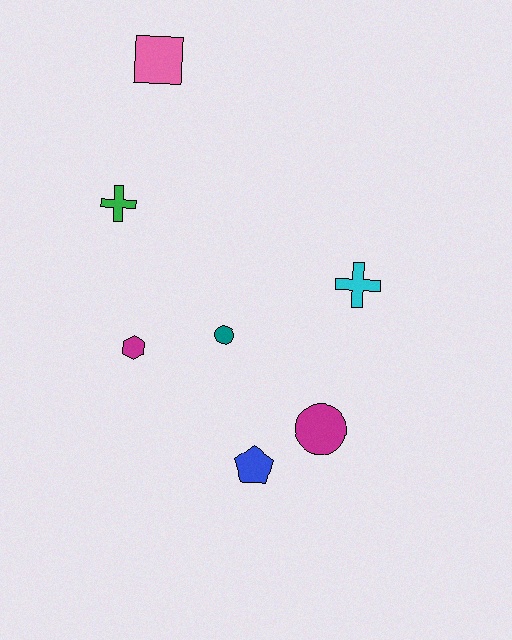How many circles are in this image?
There are 2 circles.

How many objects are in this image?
There are 7 objects.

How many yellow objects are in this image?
There are no yellow objects.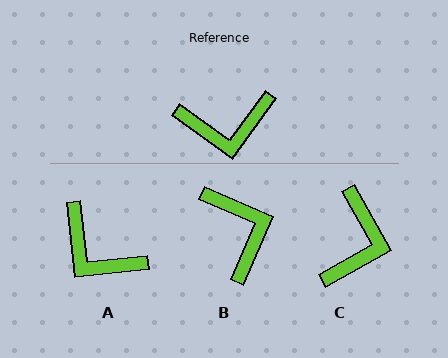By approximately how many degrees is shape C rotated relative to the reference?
Approximately 65 degrees counter-clockwise.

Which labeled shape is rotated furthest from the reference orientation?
B, about 102 degrees away.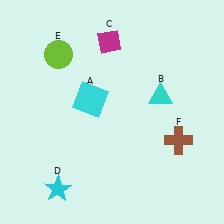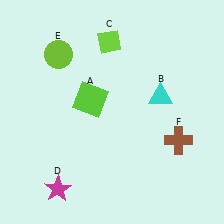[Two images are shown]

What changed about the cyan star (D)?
In Image 1, D is cyan. In Image 2, it changed to magenta.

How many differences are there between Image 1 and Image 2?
There are 3 differences between the two images.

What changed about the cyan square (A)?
In Image 1, A is cyan. In Image 2, it changed to lime.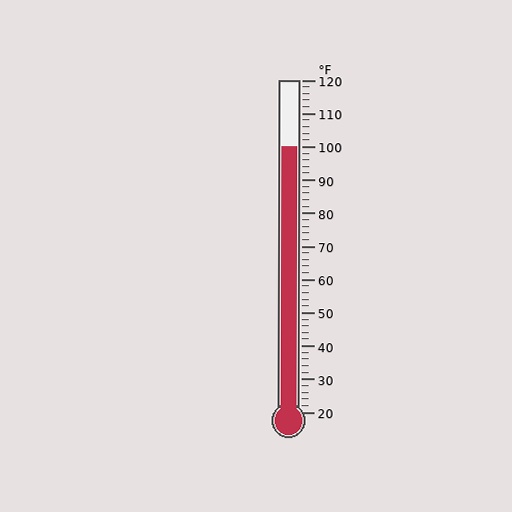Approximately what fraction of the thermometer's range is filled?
The thermometer is filled to approximately 80% of its range.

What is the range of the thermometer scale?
The thermometer scale ranges from 20°F to 120°F.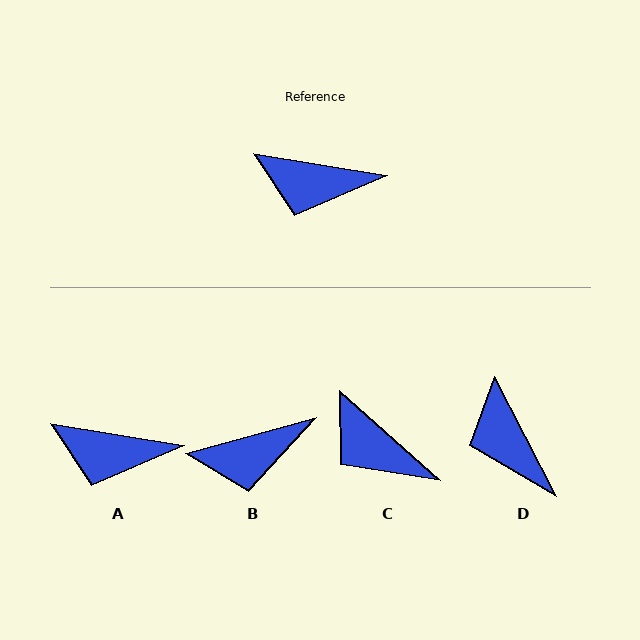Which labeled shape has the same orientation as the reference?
A.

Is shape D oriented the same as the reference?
No, it is off by about 53 degrees.